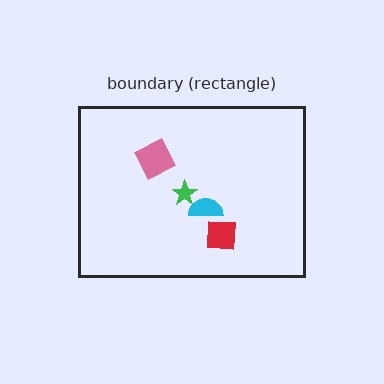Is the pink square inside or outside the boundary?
Inside.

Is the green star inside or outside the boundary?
Inside.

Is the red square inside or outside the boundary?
Inside.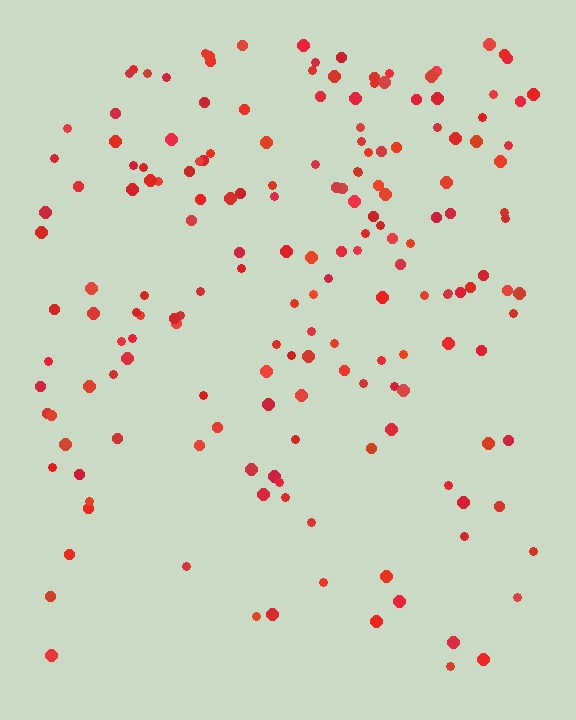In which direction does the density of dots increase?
From bottom to top, with the top side densest.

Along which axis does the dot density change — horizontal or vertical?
Vertical.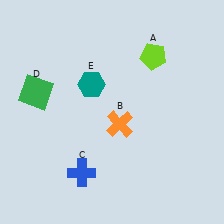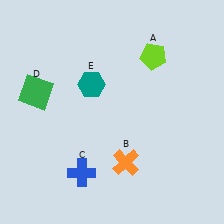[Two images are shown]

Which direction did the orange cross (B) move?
The orange cross (B) moved down.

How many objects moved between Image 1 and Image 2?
1 object moved between the two images.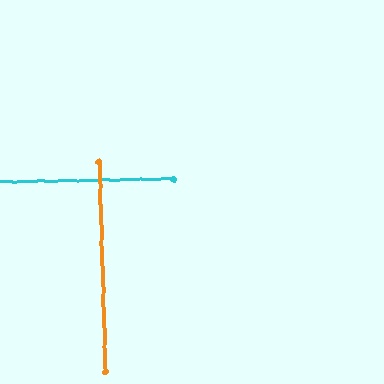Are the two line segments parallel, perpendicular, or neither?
Perpendicular — they meet at approximately 89°.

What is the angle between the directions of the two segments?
Approximately 89 degrees.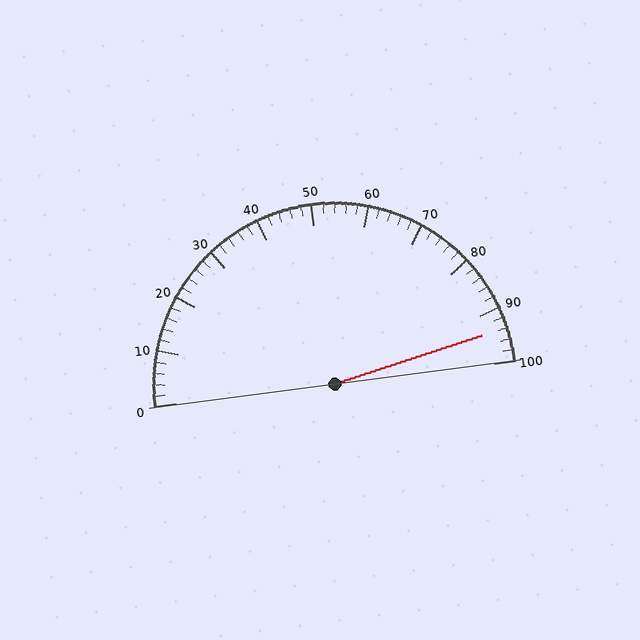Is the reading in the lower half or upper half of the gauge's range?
The reading is in the upper half of the range (0 to 100).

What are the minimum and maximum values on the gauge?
The gauge ranges from 0 to 100.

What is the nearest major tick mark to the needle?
The nearest major tick mark is 90.